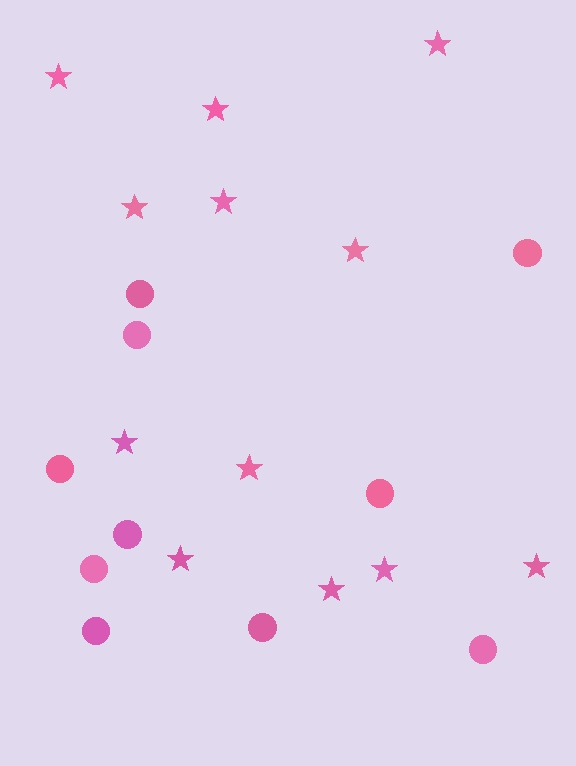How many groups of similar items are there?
There are 2 groups: one group of stars (12) and one group of circles (10).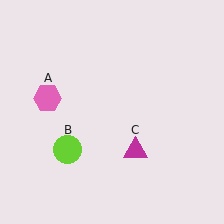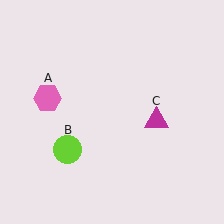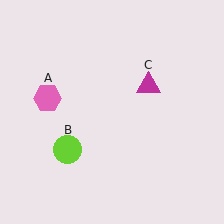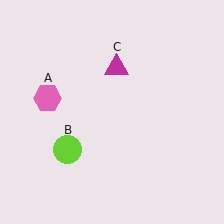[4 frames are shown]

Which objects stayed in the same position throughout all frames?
Pink hexagon (object A) and lime circle (object B) remained stationary.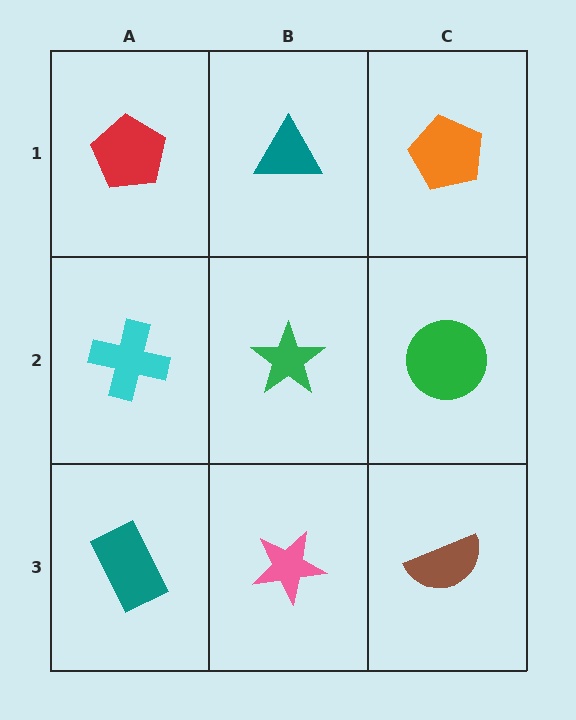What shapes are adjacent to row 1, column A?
A cyan cross (row 2, column A), a teal triangle (row 1, column B).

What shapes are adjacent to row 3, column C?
A green circle (row 2, column C), a pink star (row 3, column B).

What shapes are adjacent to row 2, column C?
An orange pentagon (row 1, column C), a brown semicircle (row 3, column C), a green star (row 2, column B).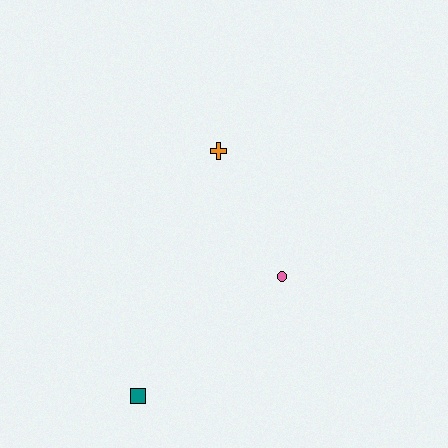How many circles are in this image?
There is 1 circle.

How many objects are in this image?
There are 3 objects.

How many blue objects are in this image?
There are no blue objects.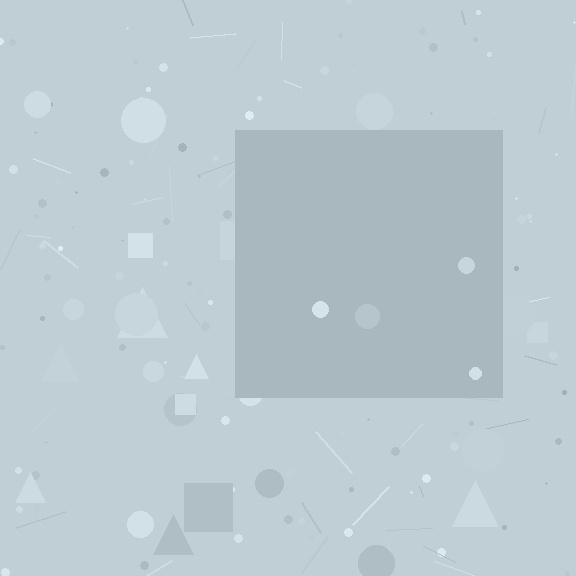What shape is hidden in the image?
A square is hidden in the image.